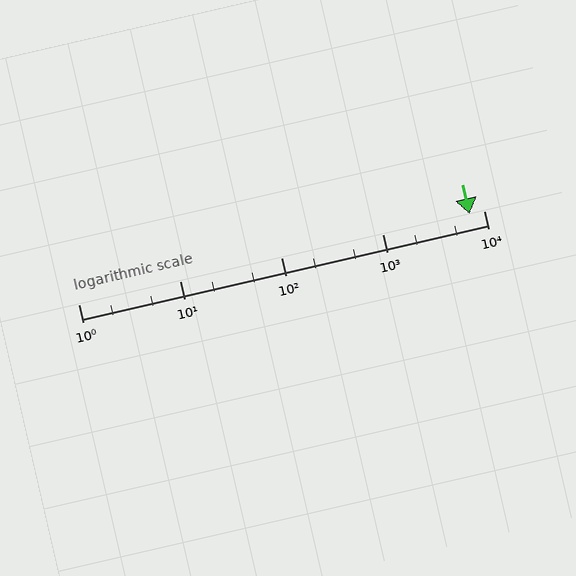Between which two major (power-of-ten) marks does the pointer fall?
The pointer is between 1000 and 10000.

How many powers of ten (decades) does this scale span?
The scale spans 4 decades, from 1 to 10000.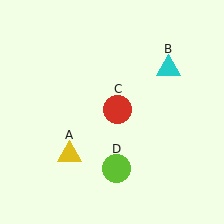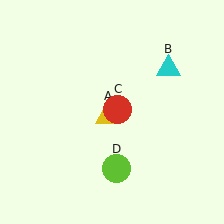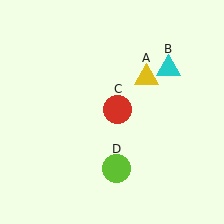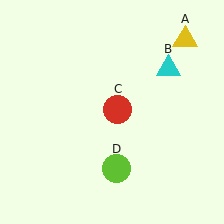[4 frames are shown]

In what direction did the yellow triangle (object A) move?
The yellow triangle (object A) moved up and to the right.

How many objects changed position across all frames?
1 object changed position: yellow triangle (object A).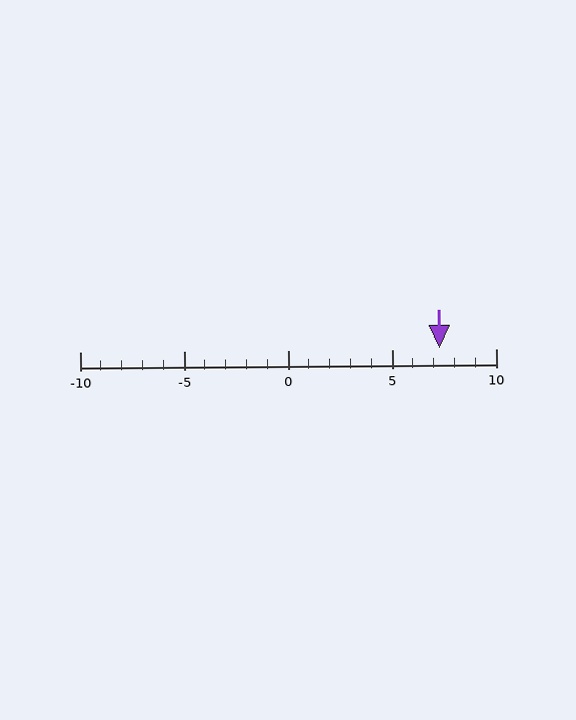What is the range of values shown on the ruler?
The ruler shows values from -10 to 10.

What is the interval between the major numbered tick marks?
The major tick marks are spaced 5 units apart.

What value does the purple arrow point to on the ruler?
The purple arrow points to approximately 7.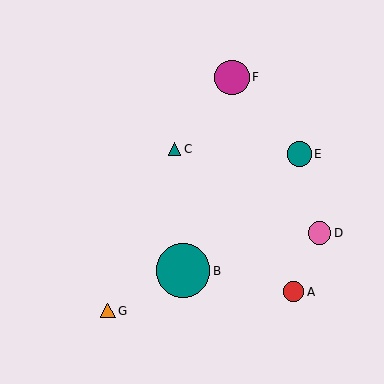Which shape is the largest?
The teal circle (labeled B) is the largest.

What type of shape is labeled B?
Shape B is a teal circle.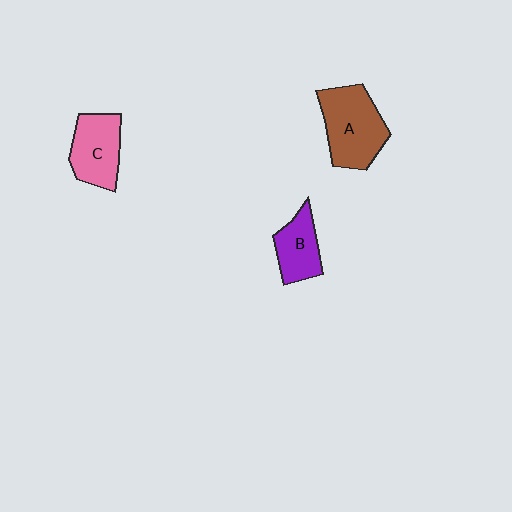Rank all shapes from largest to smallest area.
From largest to smallest: A (brown), C (pink), B (purple).